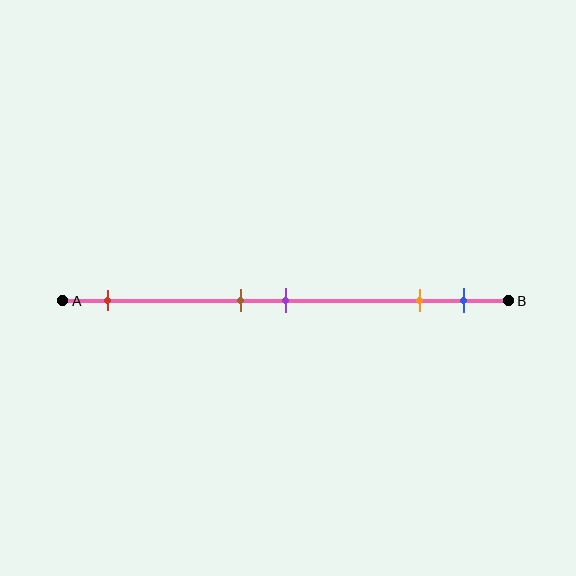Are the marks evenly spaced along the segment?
No, the marks are not evenly spaced.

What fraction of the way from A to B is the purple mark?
The purple mark is approximately 50% (0.5) of the way from A to B.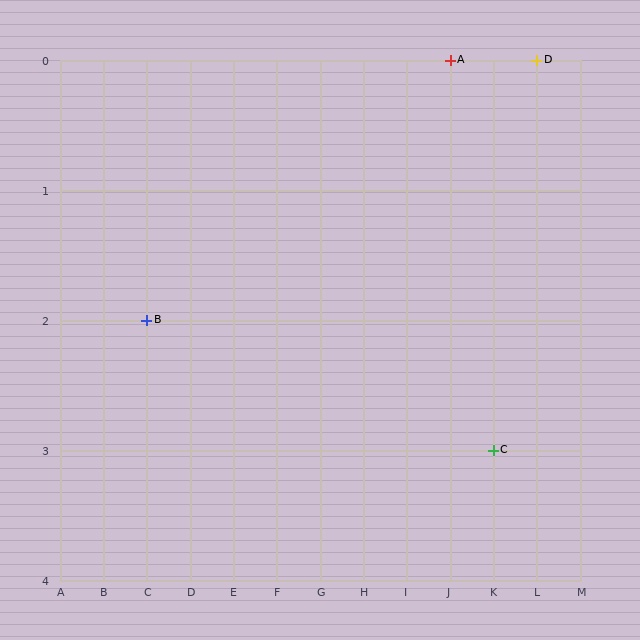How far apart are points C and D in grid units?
Points C and D are 1 column and 3 rows apart (about 3.2 grid units diagonally).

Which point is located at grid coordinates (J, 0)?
Point A is at (J, 0).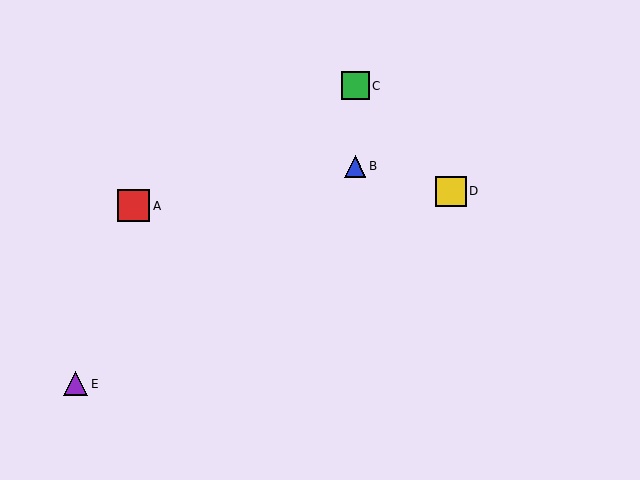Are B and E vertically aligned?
No, B is at x≈355 and E is at x≈76.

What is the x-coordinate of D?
Object D is at x≈451.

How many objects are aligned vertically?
2 objects (B, C) are aligned vertically.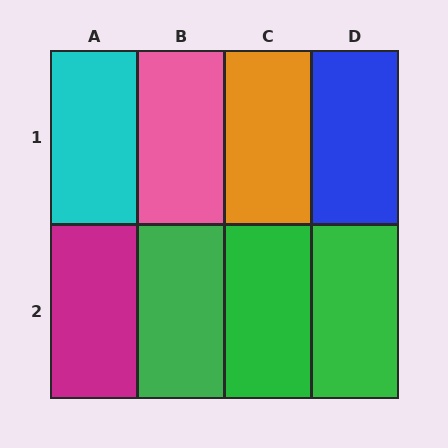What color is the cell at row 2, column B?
Green.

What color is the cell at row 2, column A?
Magenta.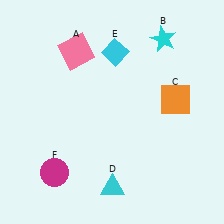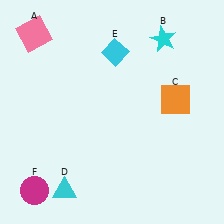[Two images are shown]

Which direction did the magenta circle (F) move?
The magenta circle (F) moved left.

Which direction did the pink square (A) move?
The pink square (A) moved left.